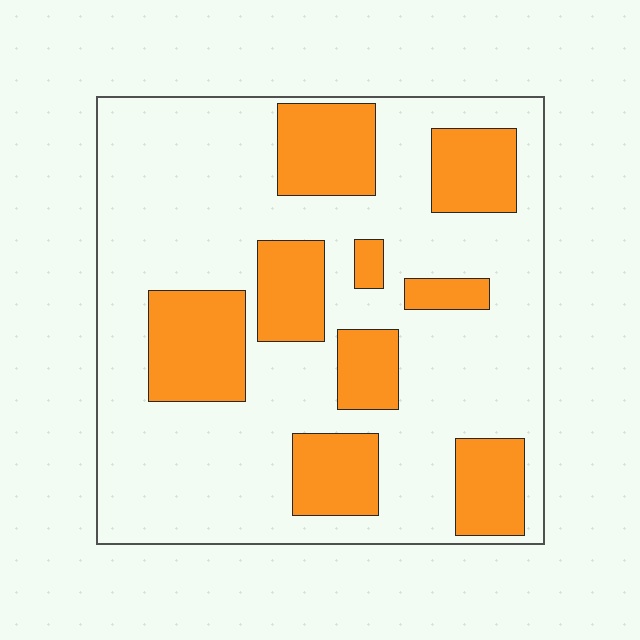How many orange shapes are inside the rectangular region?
9.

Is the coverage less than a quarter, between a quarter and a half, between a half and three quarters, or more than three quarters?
Between a quarter and a half.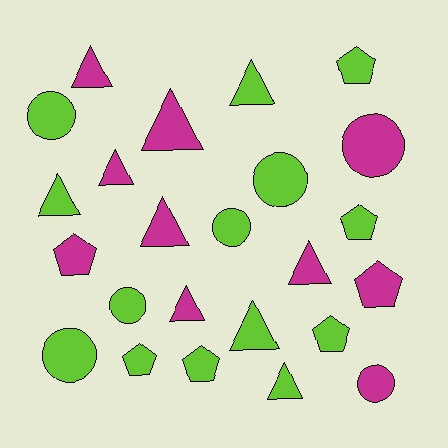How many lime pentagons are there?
There are 5 lime pentagons.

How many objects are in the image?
There are 24 objects.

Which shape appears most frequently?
Triangle, with 10 objects.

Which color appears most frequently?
Lime, with 14 objects.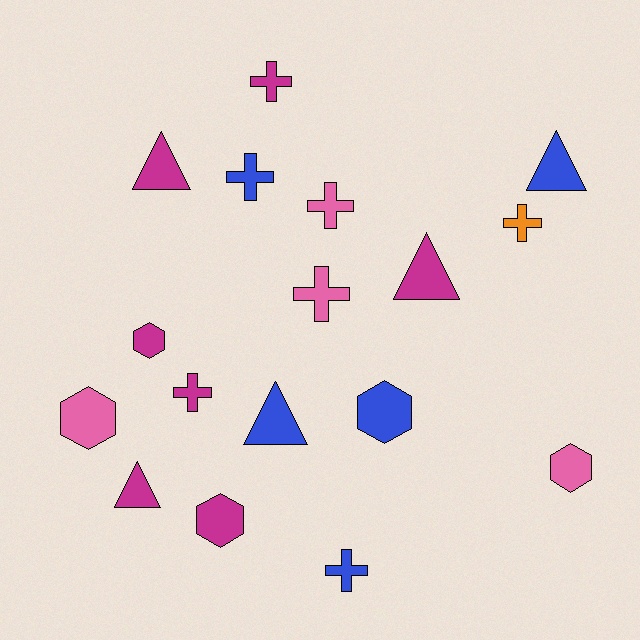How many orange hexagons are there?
There are no orange hexagons.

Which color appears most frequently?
Magenta, with 7 objects.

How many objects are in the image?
There are 17 objects.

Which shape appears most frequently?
Cross, with 7 objects.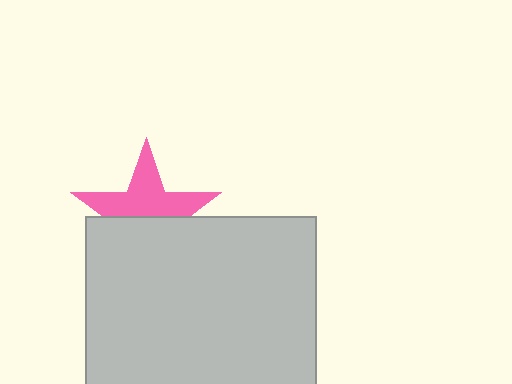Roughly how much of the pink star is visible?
About half of it is visible (roughly 53%).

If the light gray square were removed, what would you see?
You would see the complete pink star.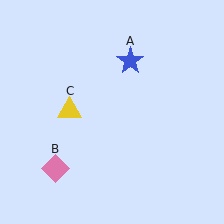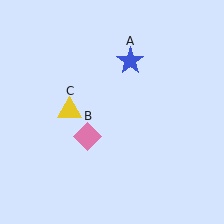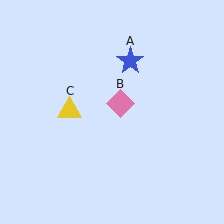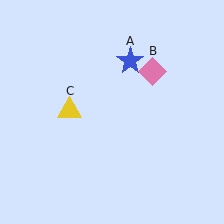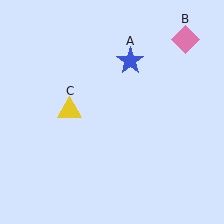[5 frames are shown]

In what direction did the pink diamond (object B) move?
The pink diamond (object B) moved up and to the right.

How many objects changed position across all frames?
1 object changed position: pink diamond (object B).